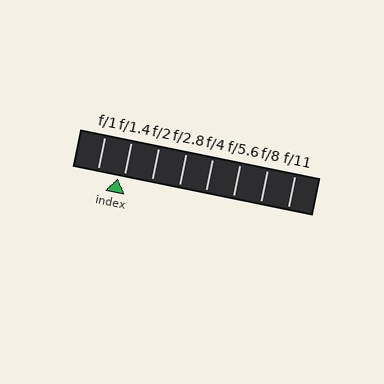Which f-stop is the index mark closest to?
The index mark is closest to f/1.4.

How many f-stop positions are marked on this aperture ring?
There are 8 f-stop positions marked.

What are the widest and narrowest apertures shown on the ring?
The widest aperture shown is f/1 and the narrowest is f/11.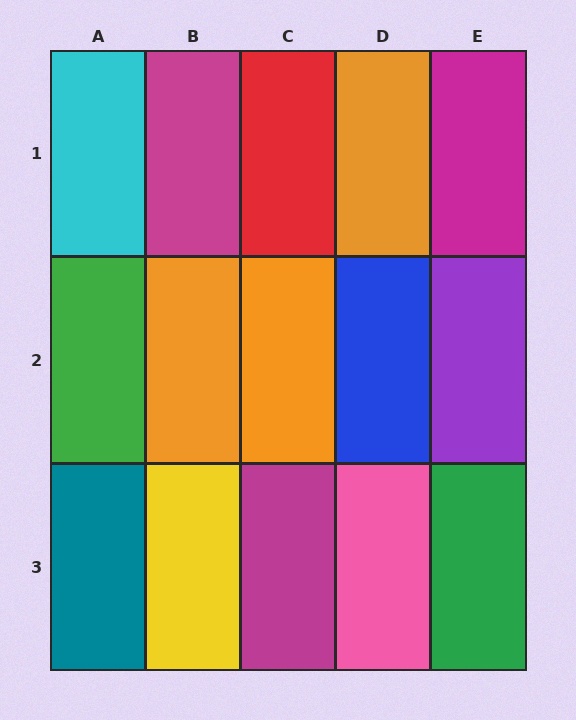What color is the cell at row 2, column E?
Purple.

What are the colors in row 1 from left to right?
Cyan, magenta, red, orange, magenta.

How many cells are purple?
1 cell is purple.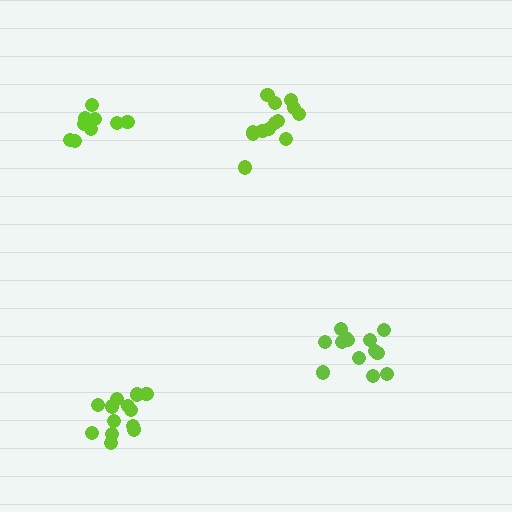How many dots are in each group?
Group 1: 15 dots, Group 2: 13 dots, Group 3: 9 dots, Group 4: 13 dots (50 total).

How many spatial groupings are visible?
There are 4 spatial groupings.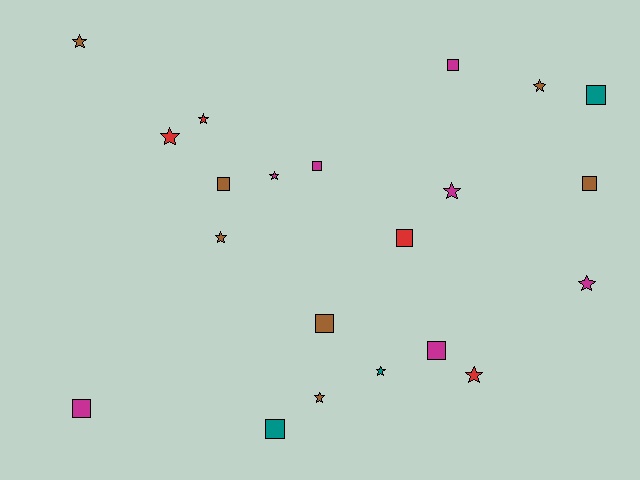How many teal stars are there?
There is 1 teal star.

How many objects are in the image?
There are 21 objects.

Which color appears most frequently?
Magenta, with 7 objects.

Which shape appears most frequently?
Star, with 11 objects.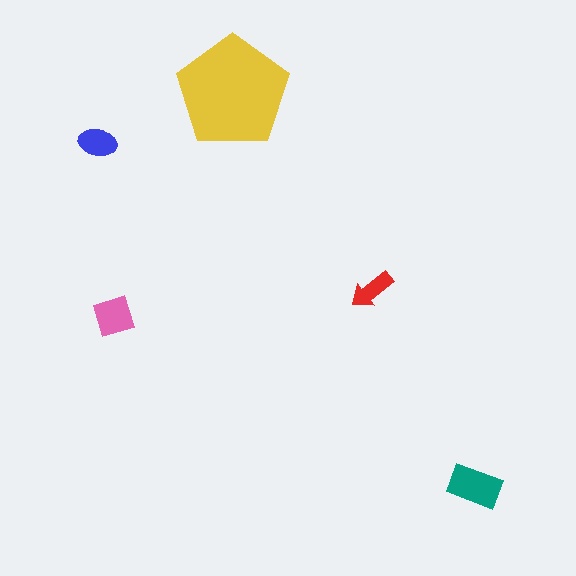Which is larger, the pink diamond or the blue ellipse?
The pink diamond.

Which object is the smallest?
The red arrow.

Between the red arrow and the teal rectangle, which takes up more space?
The teal rectangle.